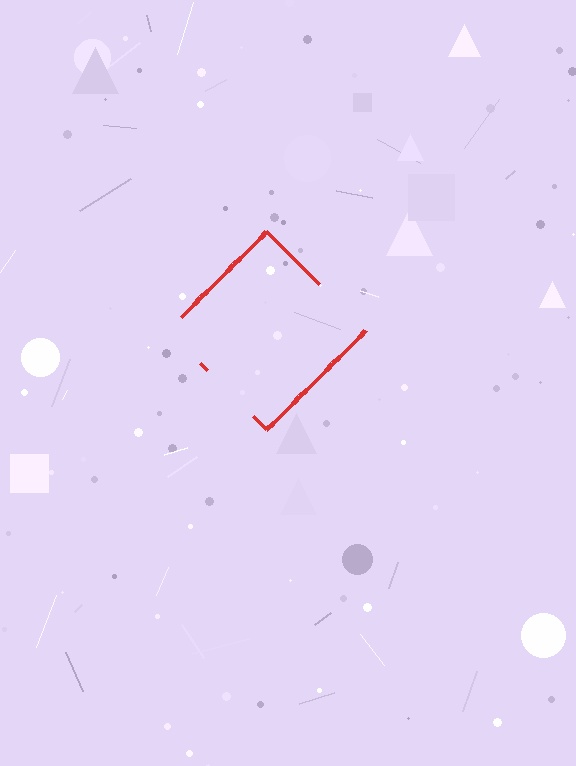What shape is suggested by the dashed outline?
The dashed outline suggests a diamond.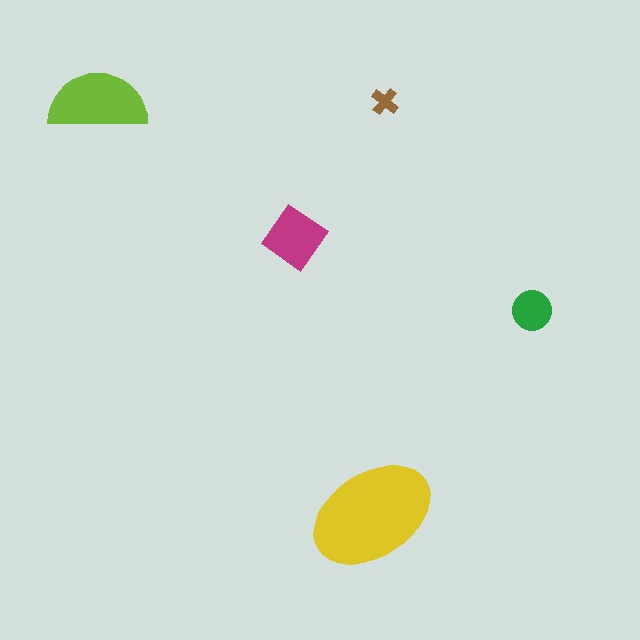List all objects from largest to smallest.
The yellow ellipse, the lime semicircle, the magenta diamond, the green circle, the brown cross.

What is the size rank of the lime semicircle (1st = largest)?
2nd.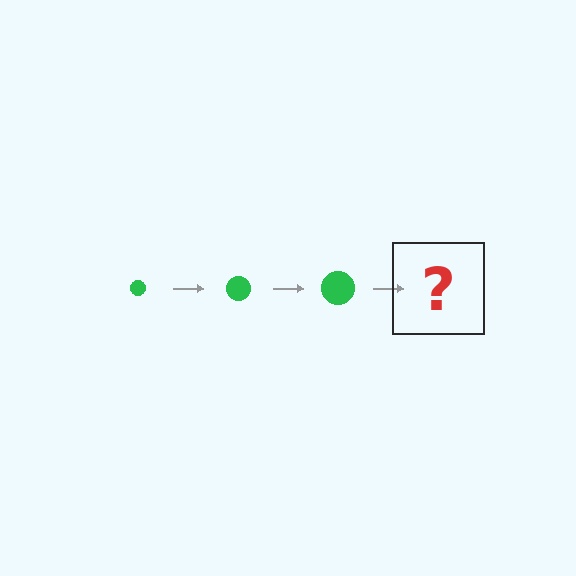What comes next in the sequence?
The next element should be a green circle, larger than the previous one.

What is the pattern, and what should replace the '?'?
The pattern is that the circle gets progressively larger each step. The '?' should be a green circle, larger than the previous one.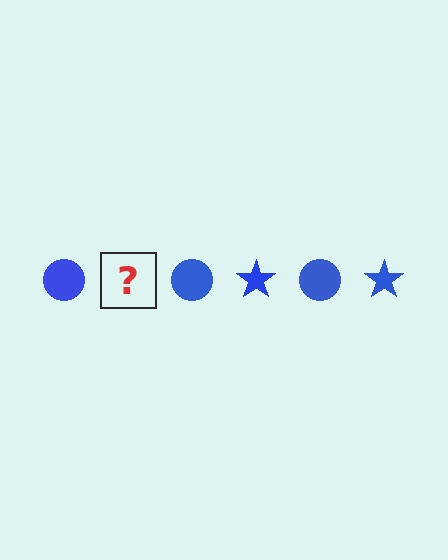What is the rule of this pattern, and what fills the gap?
The rule is that the pattern cycles through circle, star shapes in blue. The gap should be filled with a blue star.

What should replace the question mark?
The question mark should be replaced with a blue star.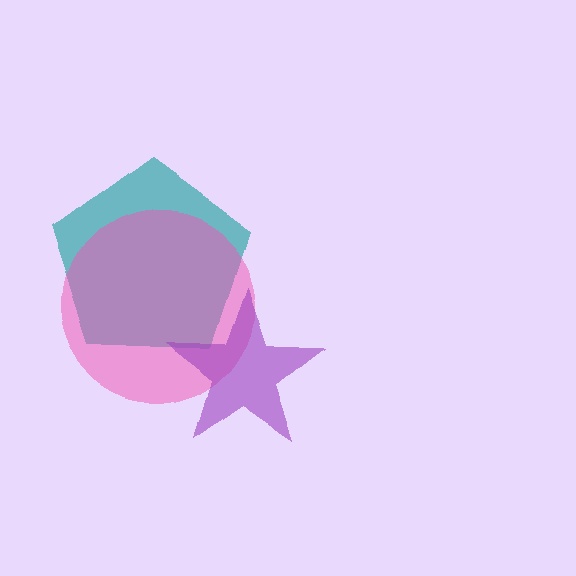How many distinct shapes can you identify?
There are 3 distinct shapes: a teal pentagon, a pink circle, a purple star.